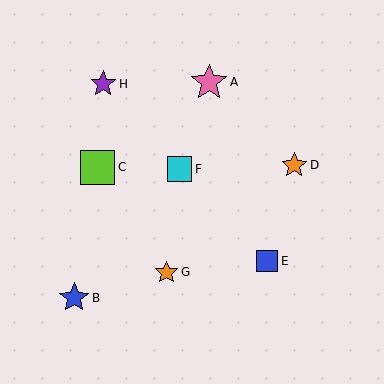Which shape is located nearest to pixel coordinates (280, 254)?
The blue square (labeled E) at (267, 261) is nearest to that location.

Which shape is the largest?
The pink star (labeled A) is the largest.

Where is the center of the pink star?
The center of the pink star is at (209, 82).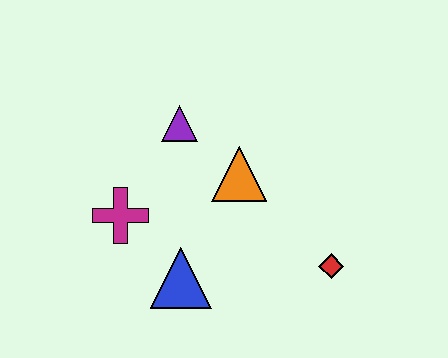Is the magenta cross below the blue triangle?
No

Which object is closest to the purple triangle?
The orange triangle is closest to the purple triangle.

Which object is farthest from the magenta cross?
The red diamond is farthest from the magenta cross.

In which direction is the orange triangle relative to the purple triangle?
The orange triangle is to the right of the purple triangle.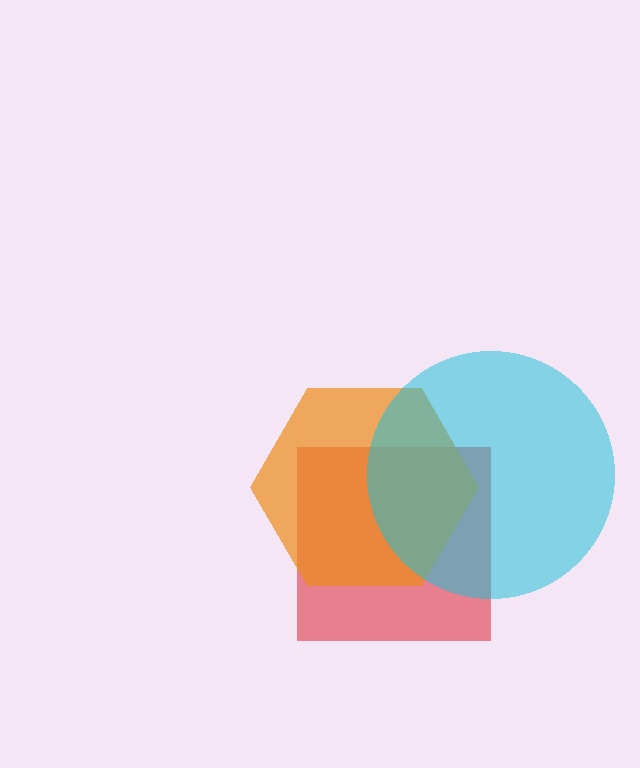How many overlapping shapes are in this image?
There are 3 overlapping shapes in the image.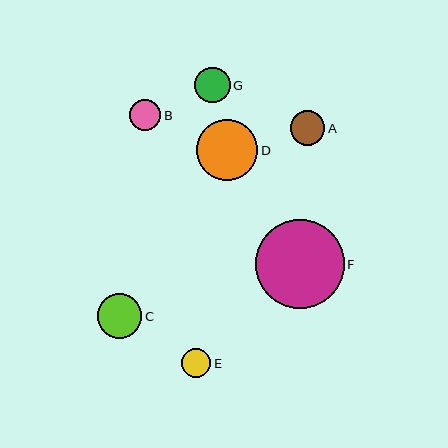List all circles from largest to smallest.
From largest to smallest: F, D, C, G, A, B, E.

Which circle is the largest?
Circle F is the largest with a size of approximately 89 pixels.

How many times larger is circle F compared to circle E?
Circle F is approximately 3.0 times the size of circle E.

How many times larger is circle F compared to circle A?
Circle F is approximately 2.6 times the size of circle A.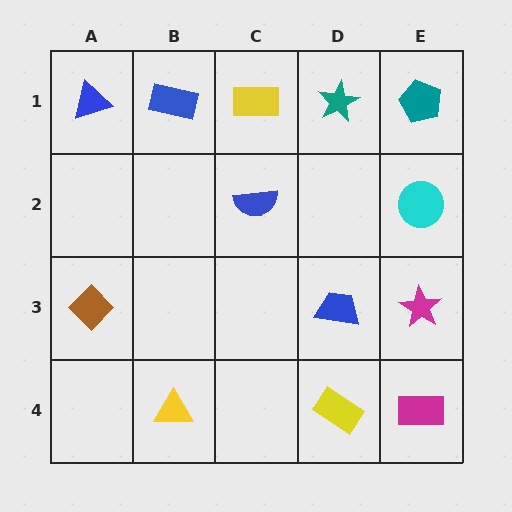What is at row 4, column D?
A yellow rectangle.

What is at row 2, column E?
A cyan circle.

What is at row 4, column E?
A magenta rectangle.